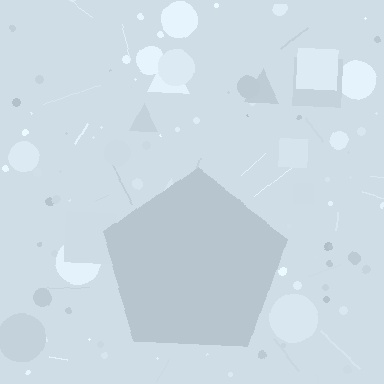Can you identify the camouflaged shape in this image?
The camouflaged shape is a pentagon.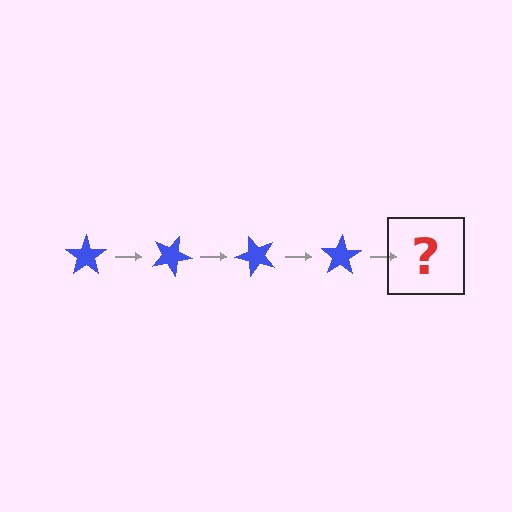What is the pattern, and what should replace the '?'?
The pattern is that the star rotates 25 degrees each step. The '?' should be a blue star rotated 100 degrees.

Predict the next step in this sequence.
The next step is a blue star rotated 100 degrees.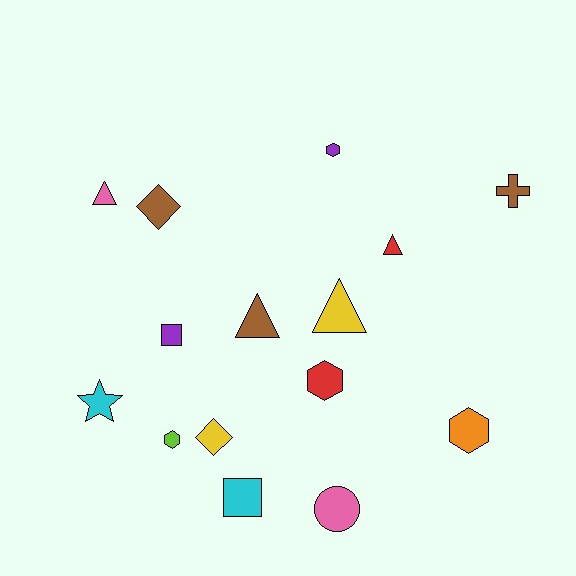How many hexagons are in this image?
There are 4 hexagons.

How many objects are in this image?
There are 15 objects.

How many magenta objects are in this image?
There are no magenta objects.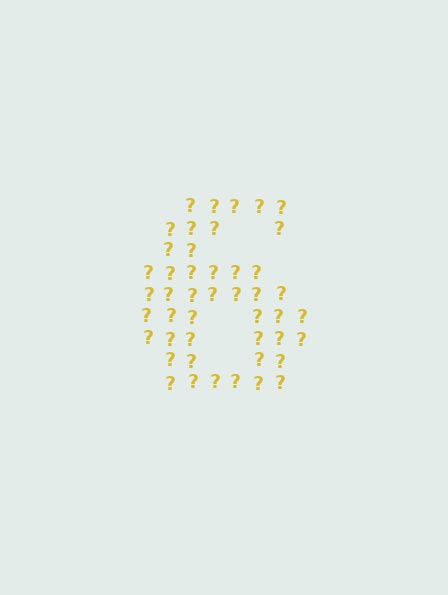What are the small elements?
The small elements are question marks.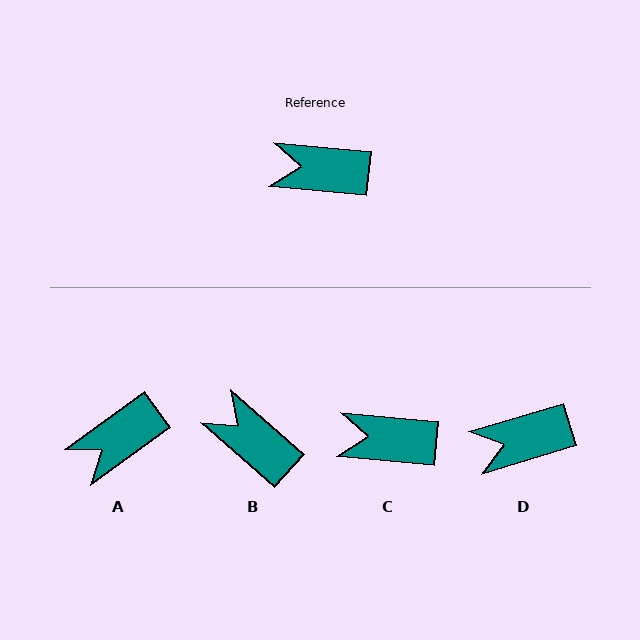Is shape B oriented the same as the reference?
No, it is off by about 36 degrees.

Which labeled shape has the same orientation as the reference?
C.